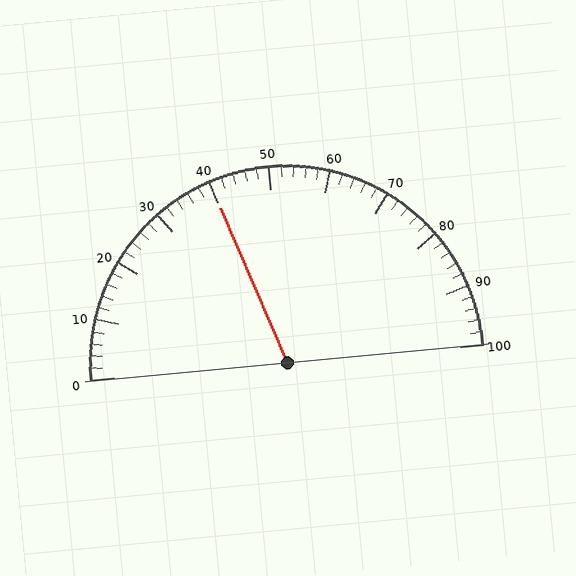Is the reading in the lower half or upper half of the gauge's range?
The reading is in the lower half of the range (0 to 100).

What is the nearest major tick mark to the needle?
The nearest major tick mark is 40.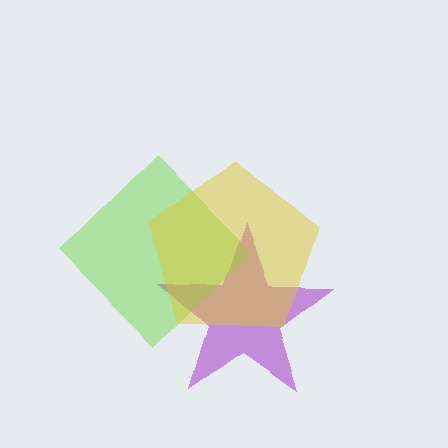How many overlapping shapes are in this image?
There are 3 overlapping shapes in the image.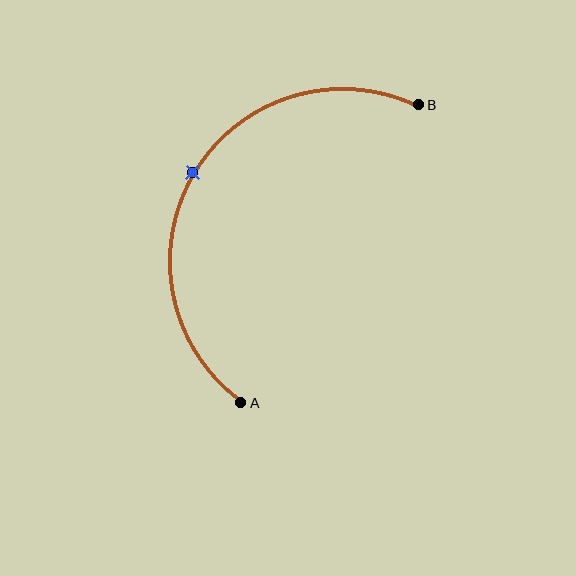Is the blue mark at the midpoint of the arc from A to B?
Yes. The blue mark lies on the arc at equal arc-length from both A and B — it is the arc midpoint.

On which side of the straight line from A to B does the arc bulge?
The arc bulges to the left of the straight line connecting A and B.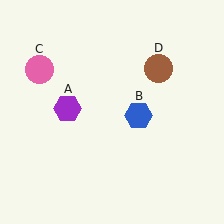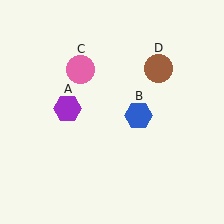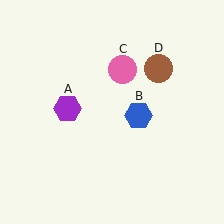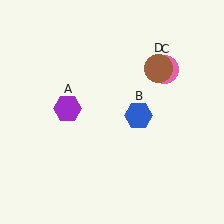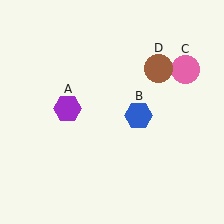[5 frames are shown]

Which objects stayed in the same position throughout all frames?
Purple hexagon (object A) and blue hexagon (object B) and brown circle (object D) remained stationary.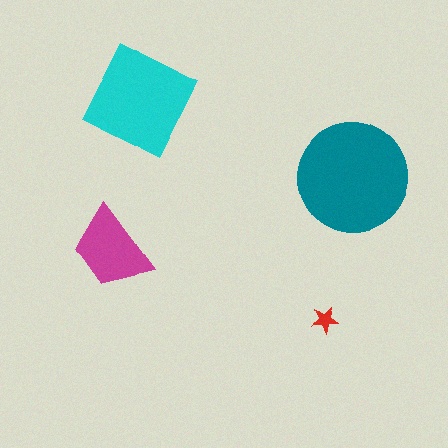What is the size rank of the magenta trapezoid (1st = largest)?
3rd.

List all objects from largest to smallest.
The teal circle, the cyan square, the magenta trapezoid, the red star.